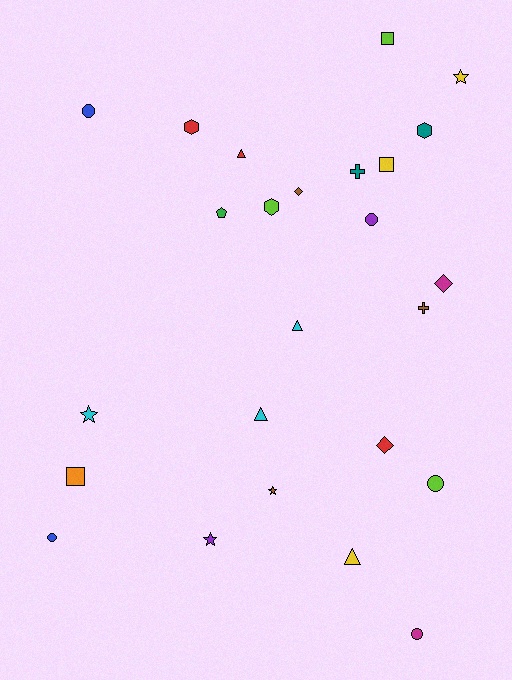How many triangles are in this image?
There are 4 triangles.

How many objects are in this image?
There are 25 objects.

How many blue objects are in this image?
There are 2 blue objects.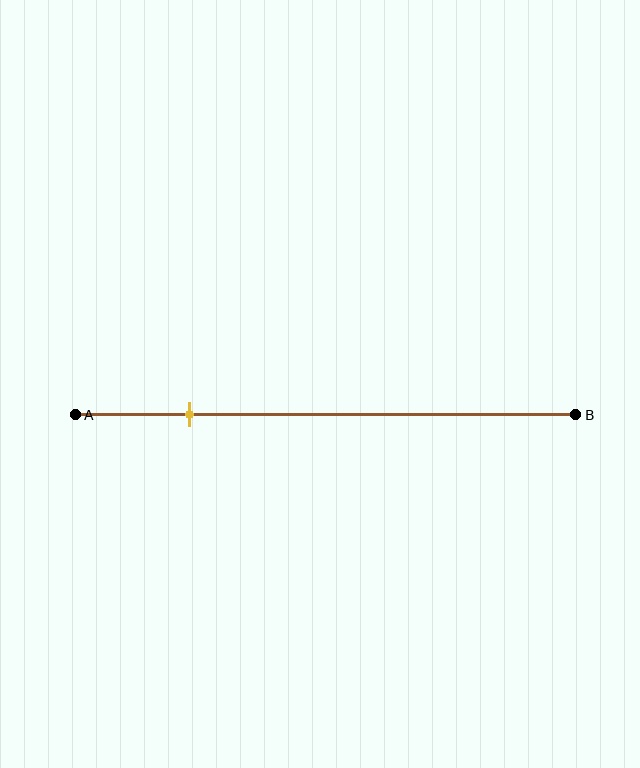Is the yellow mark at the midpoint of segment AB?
No, the mark is at about 25% from A, not at the 50% midpoint.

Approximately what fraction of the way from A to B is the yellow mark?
The yellow mark is approximately 25% of the way from A to B.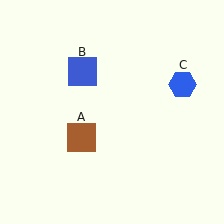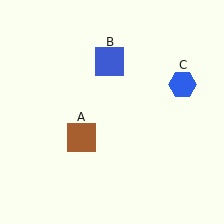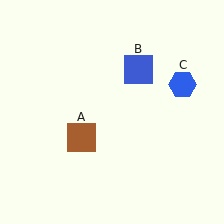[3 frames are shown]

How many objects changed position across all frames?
1 object changed position: blue square (object B).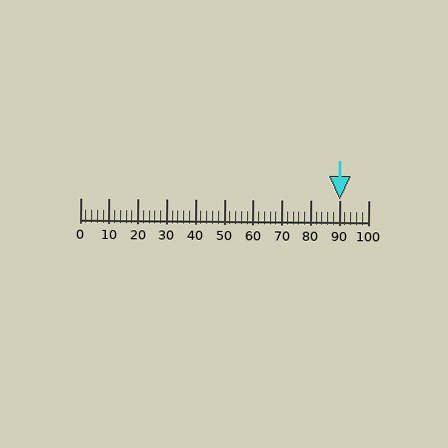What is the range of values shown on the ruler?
The ruler shows values from 0 to 100.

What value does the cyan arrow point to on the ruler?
The cyan arrow points to approximately 90.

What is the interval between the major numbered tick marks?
The major tick marks are spaced 10 units apart.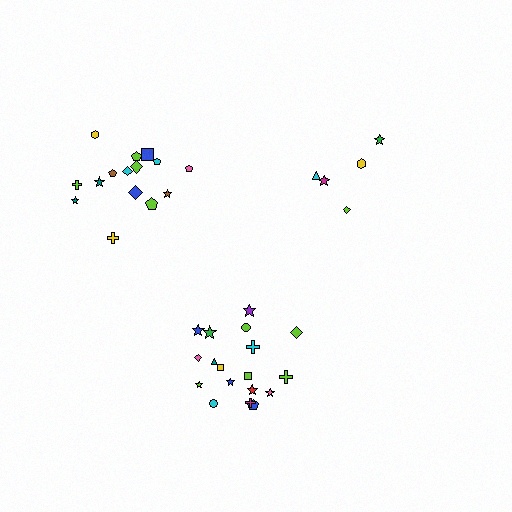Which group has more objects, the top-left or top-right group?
The top-left group.